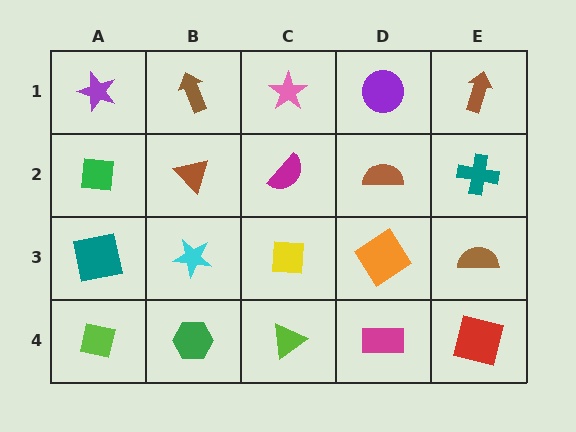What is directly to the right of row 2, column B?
A magenta semicircle.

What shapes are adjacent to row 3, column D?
A brown semicircle (row 2, column D), a magenta rectangle (row 4, column D), a yellow square (row 3, column C), a brown semicircle (row 3, column E).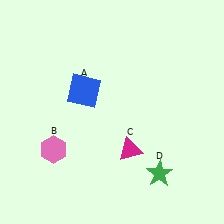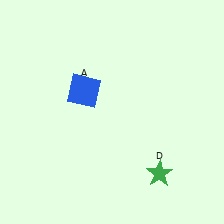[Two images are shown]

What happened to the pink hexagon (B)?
The pink hexagon (B) was removed in Image 2. It was in the bottom-left area of Image 1.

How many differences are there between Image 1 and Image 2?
There are 2 differences between the two images.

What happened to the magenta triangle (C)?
The magenta triangle (C) was removed in Image 2. It was in the bottom-right area of Image 1.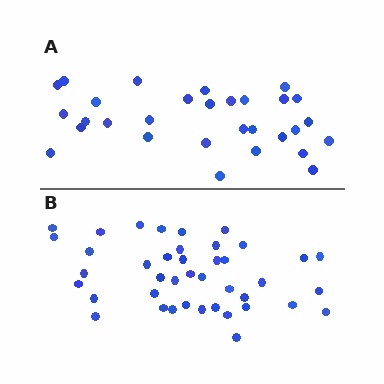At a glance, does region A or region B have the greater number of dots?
Region B (the bottom region) has more dots.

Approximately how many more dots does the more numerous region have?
Region B has roughly 12 or so more dots than region A.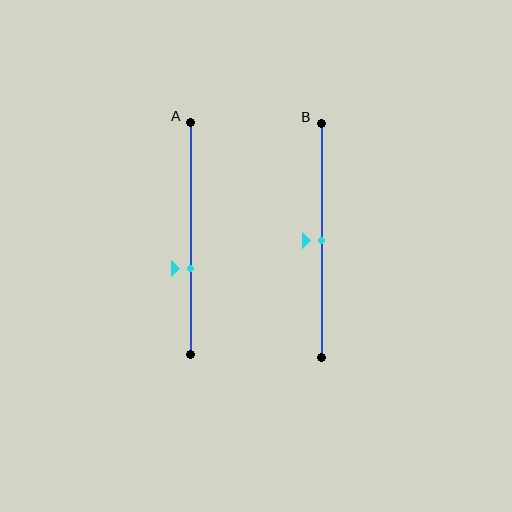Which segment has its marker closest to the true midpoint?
Segment B has its marker closest to the true midpoint.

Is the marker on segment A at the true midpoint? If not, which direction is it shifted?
No, the marker on segment A is shifted downward by about 13% of the segment length.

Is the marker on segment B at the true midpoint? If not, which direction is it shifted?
Yes, the marker on segment B is at the true midpoint.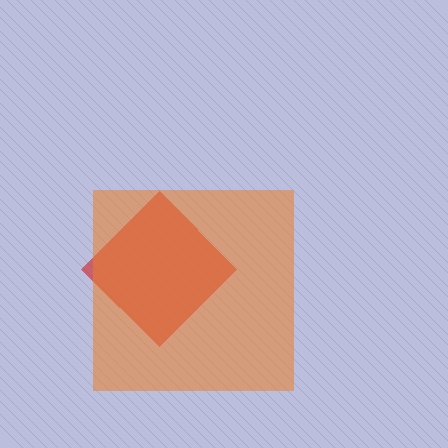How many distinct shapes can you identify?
There are 2 distinct shapes: a red diamond, an orange square.